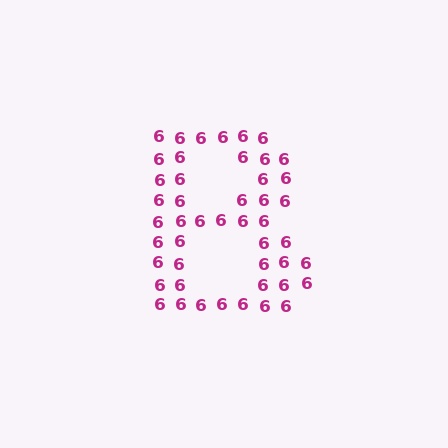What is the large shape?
The large shape is the letter B.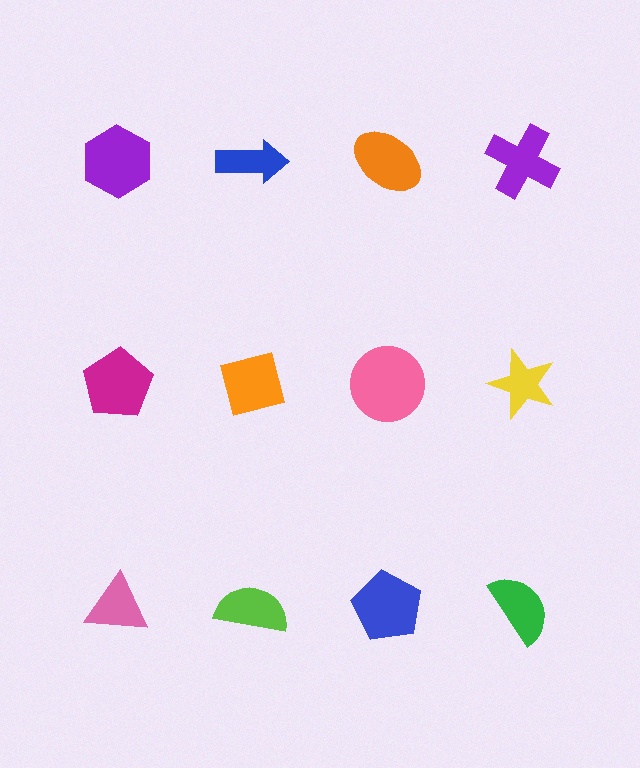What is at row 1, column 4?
A purple cross.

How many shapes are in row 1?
4 shapes.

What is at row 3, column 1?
A pink triangle.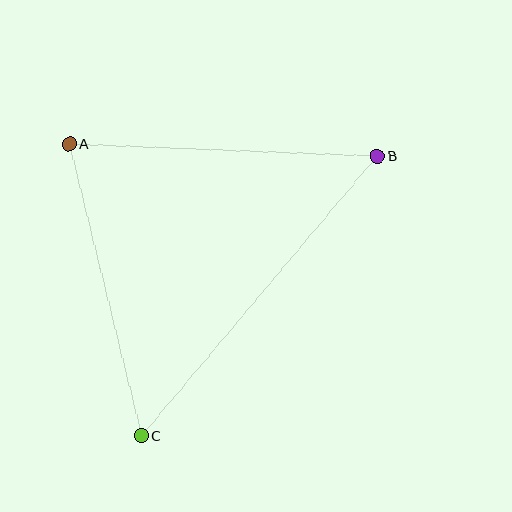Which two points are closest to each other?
Points A and C are closest to each other.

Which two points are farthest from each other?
Points B and C are farthest from each other.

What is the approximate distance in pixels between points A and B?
The distance between A and B is approximately 309 pixels.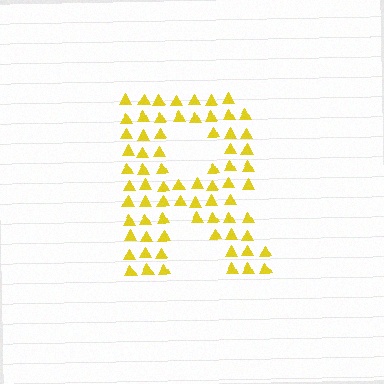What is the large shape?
The large shape is the letter R.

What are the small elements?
The small elements are triangles.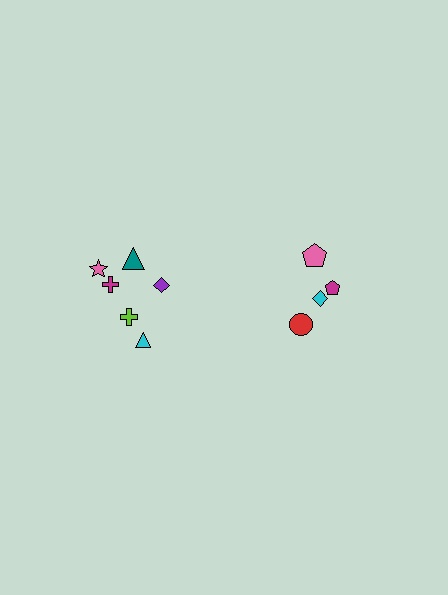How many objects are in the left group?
There are 6 objects.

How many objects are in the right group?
There are 4 objects.